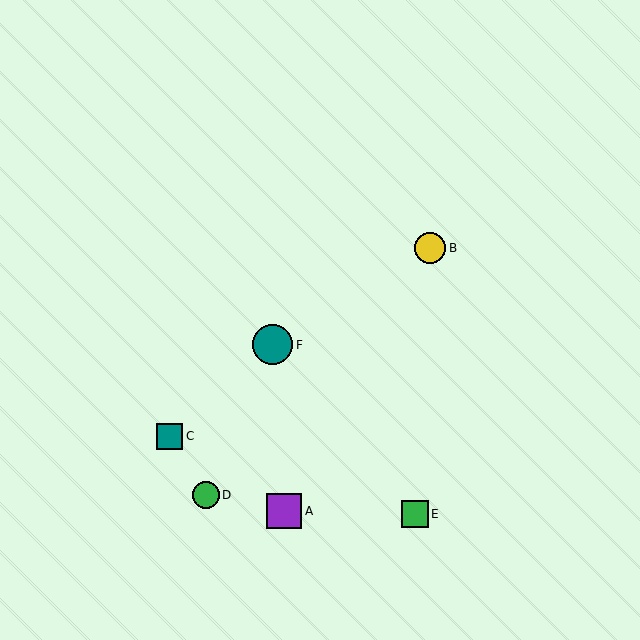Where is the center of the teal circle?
The center of the teal circle is at (273, 345).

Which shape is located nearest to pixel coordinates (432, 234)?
The yellow circle (labeled B) at (430, 248) is nearest to that location.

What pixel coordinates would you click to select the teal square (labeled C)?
Click at (170, 436) to select the teal square C.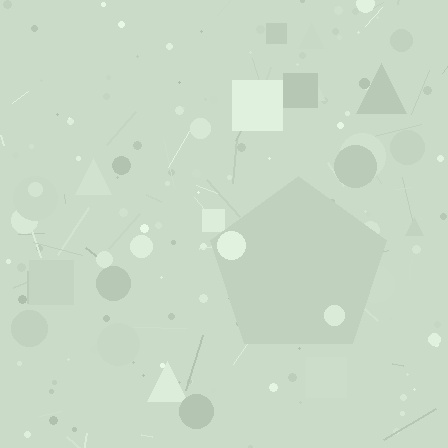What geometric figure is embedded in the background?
A pentagon is embedded in the background.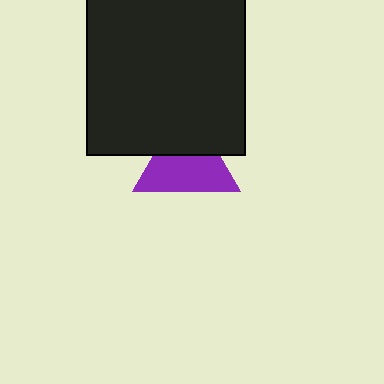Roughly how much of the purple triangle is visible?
About half of it is visible (roughly 62%).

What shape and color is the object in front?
The object in front is a black square.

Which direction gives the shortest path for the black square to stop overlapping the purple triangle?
Moving up gives the shortest separation.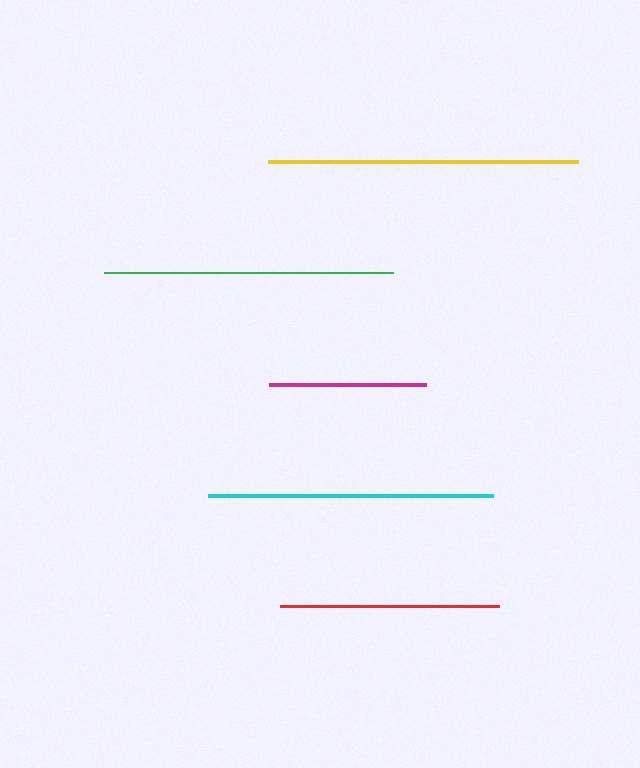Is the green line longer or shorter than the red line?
The green line is longer than the red line.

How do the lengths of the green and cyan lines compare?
The green and cyan lines are approximately the same length.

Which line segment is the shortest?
The magenta line is the shortest at approximately 156 pixels.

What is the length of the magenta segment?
The magenta segment is approximately 156 pixels long.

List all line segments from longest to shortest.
From longest to shortest: yellow, green, cyan, red, magenta.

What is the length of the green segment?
The green segment is approximately 289 pixels long.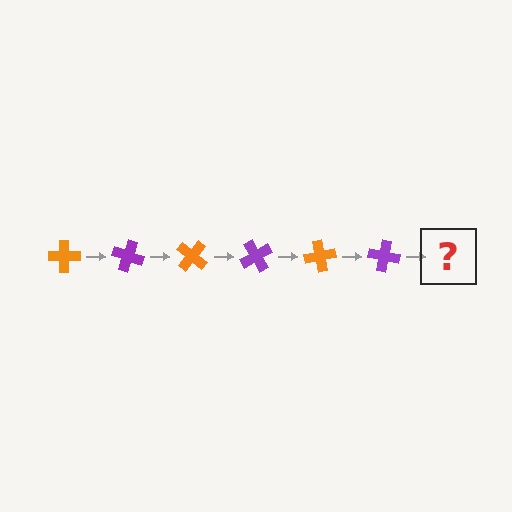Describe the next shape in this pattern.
It should be an orange cross, rotated 120 degrees from the start.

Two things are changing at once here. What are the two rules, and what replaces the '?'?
The two rules are that it rotates 20 degrees each step and the color cycles through orange and purple. The '?' should be an orange cross, rotated 120 degrees from the start.